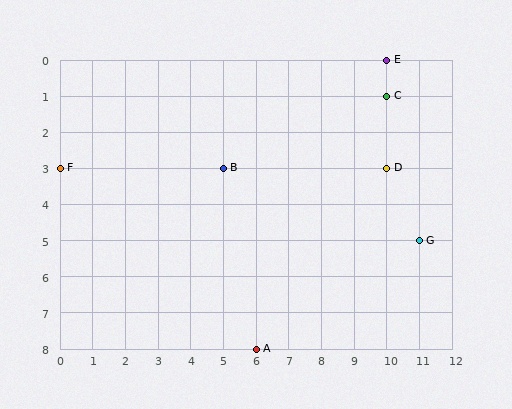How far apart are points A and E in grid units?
Points A and E are 4 columns and 8 rows apart (about 8.9 grid units diagonally).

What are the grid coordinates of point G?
Point G is at grid coordinates (11, 5).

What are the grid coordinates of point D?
Point D is at grid coordinates (10, 3).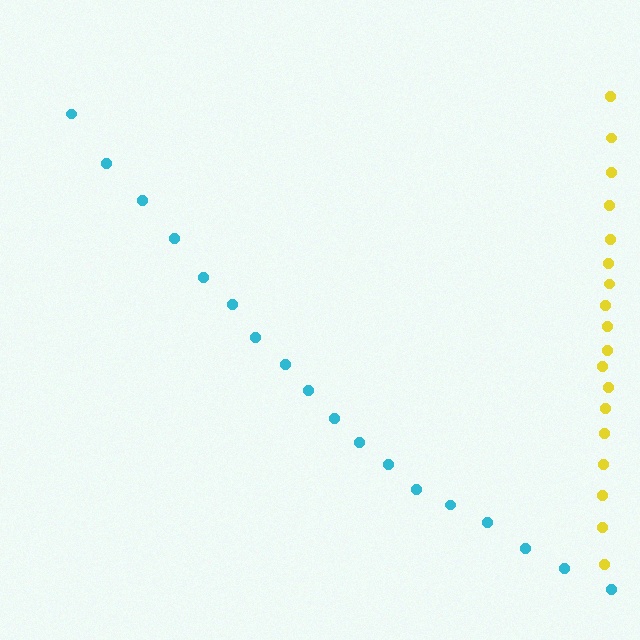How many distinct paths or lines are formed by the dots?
There are 2 distinct paths.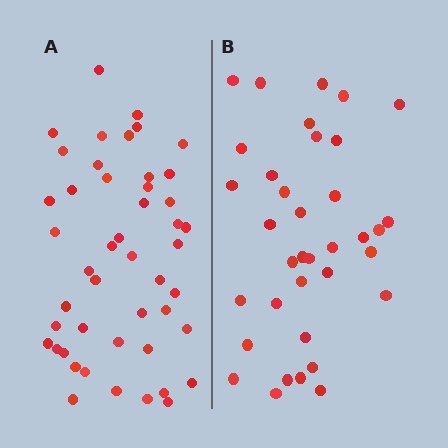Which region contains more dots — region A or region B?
Region A (the left region) has more dots.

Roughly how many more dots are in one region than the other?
Region A has roughly 12 or so more dots than region B.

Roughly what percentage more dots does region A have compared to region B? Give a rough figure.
About 30% more.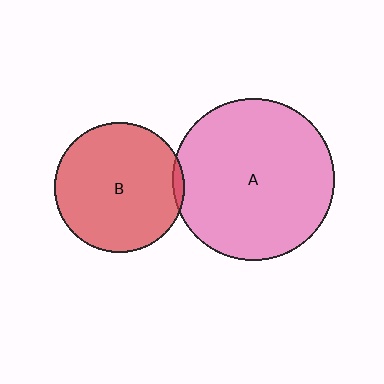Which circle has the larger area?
Circle A (pink).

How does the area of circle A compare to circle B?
Approximately 1.5 times.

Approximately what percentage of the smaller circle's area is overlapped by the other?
Approximately 5%.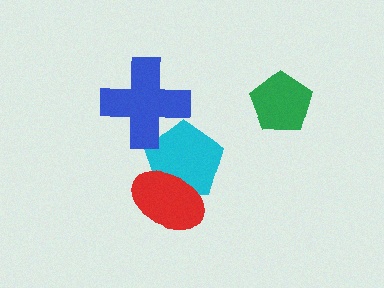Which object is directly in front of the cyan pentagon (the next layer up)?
The red ellipse is directly in front of the cyan pentagon.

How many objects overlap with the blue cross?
1 object overlaps with the blue cross.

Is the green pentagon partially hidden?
No, no other shape covers it.